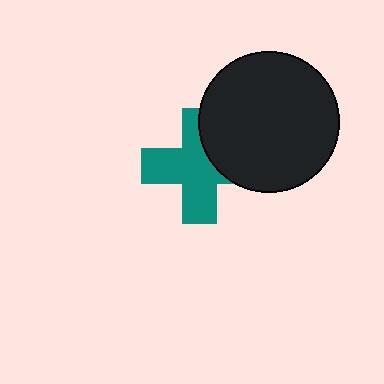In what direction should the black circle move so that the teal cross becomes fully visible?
The black circle should move right. That is the shortest direction to clear the overlap and leave the teal cross fully visible.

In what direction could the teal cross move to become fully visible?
The teal cross could move left. That would shift it out from behind the black circle entirely.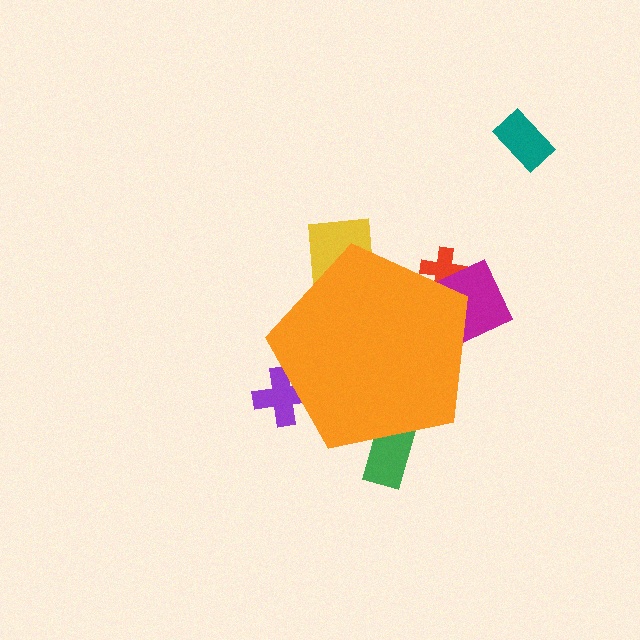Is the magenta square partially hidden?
Yes, the magenta square is partially hidden behind the orange pentagon.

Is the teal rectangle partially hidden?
No, the teal rectangle is fully visible.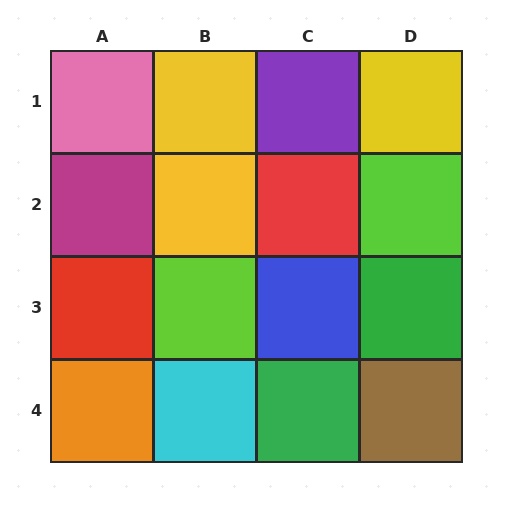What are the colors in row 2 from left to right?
Magenta, yellow, red, lime.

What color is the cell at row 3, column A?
Red.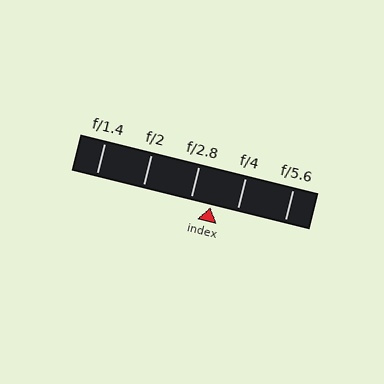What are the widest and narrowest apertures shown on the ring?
The widest aperture shown is f/1.4 and the narrowest is f/5.6.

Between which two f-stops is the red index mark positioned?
The index mark is between f/2.8 and f/4.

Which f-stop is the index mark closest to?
The index mark is closest to f/2.8.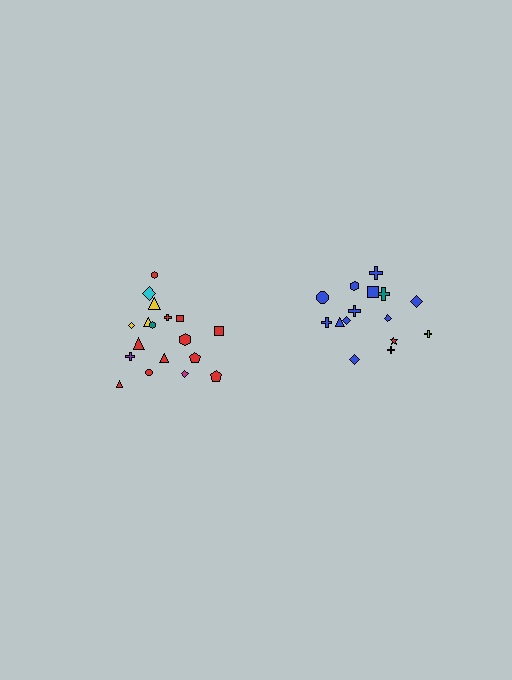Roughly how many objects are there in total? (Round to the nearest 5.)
Roughly 35 objects in total.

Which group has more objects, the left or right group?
The left group.